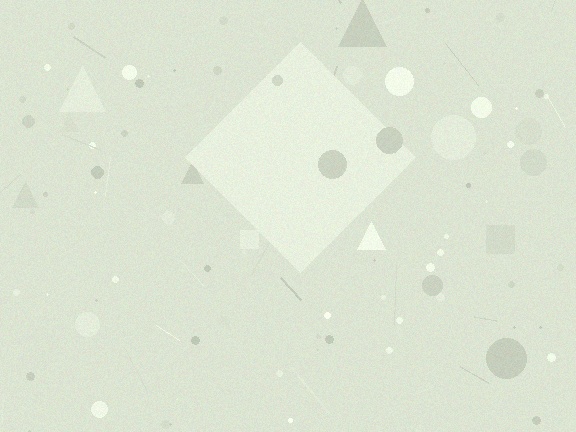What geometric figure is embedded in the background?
A diamond is embedded in the background.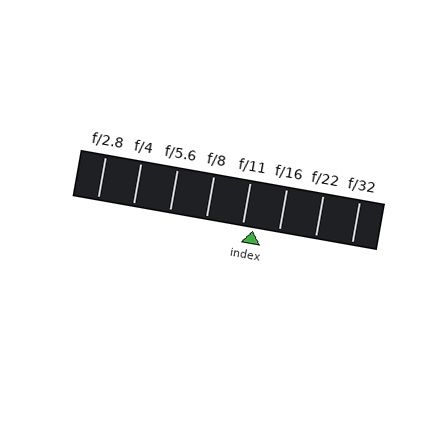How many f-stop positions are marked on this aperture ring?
There are 8 f-stop positions marked.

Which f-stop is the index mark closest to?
The index mark is closest to f/11.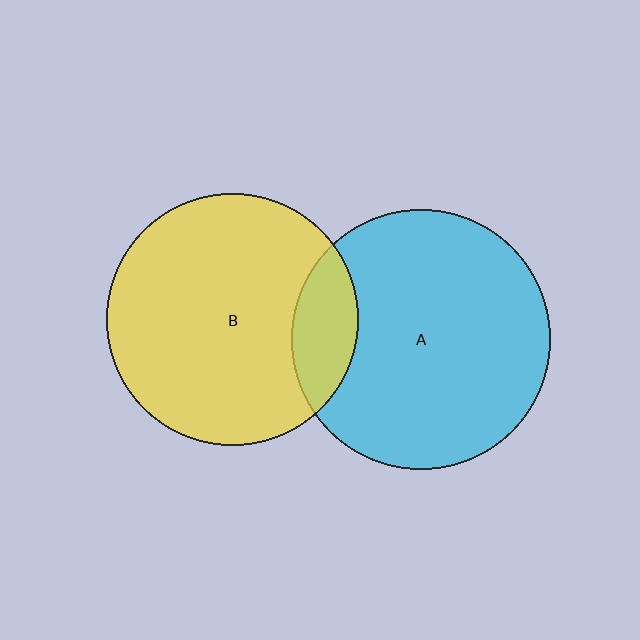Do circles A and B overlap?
Yes.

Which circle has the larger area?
Circle A (cyan).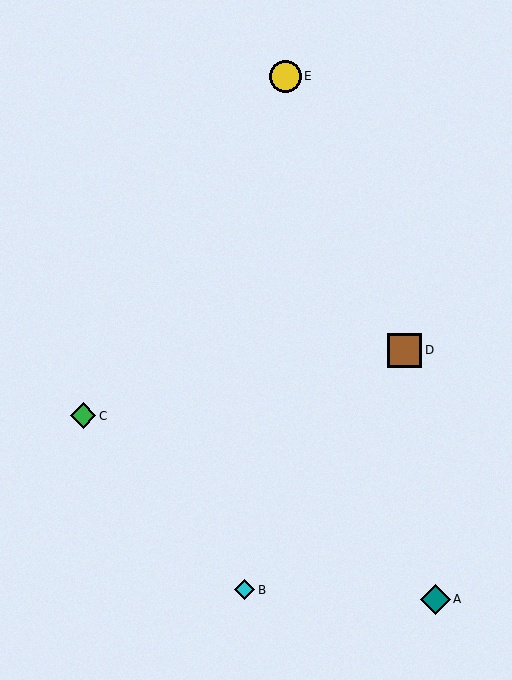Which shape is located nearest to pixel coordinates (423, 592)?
The teal diamond (labeled A) at (435, 600) is nearest to that location.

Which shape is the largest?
The brown square (labeled D) is the largest.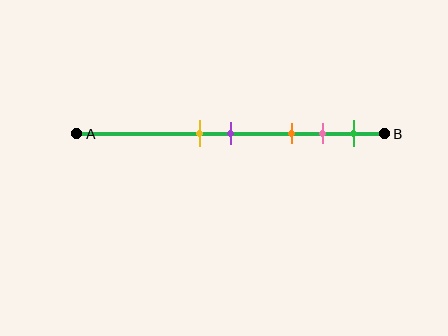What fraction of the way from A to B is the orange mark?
The orange mark is approximately 70% (0.7) of the way from A to B.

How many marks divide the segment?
There are 5 marks dividing the segment.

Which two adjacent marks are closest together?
The yellow and purple marks are the closest adjacent pair.